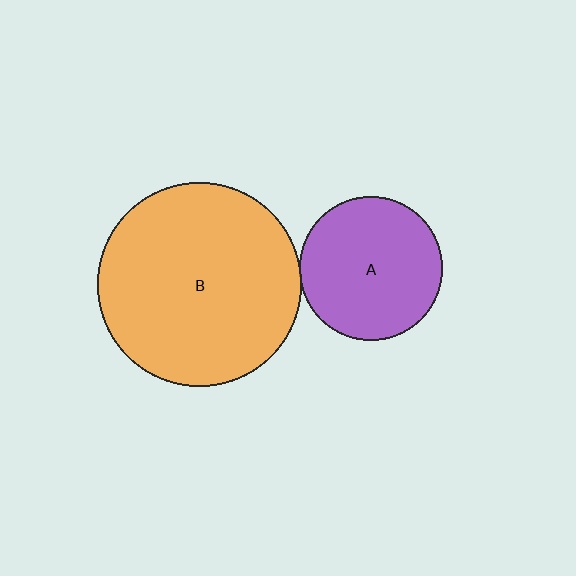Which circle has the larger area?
Circle B (orange).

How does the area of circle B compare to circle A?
Approximately 2.0 times.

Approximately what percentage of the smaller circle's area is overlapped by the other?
Approximately 5%.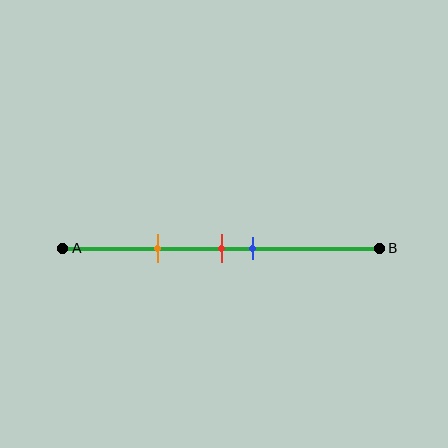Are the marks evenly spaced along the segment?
No, the marks are not evenly spaced.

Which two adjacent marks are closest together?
The red and blue marks are the closest adjacent pair.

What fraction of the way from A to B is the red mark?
The red mark is approximately 50% (0.5) of the way from A to B.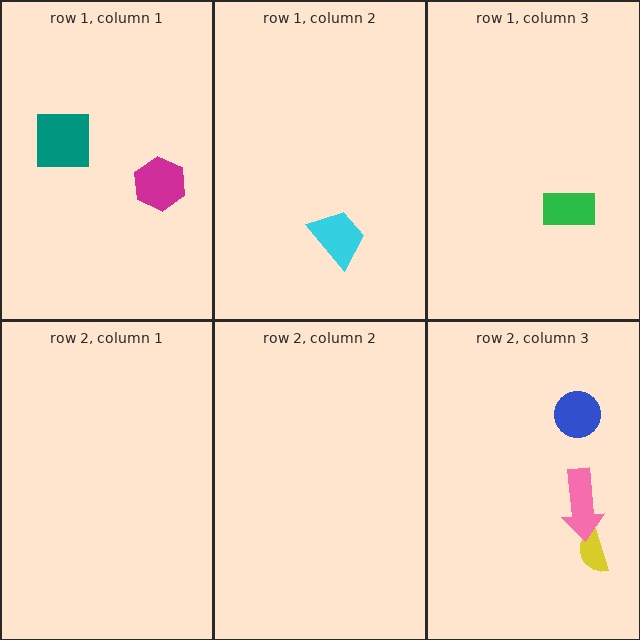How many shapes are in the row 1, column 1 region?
2.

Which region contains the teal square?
The row 1, column 1 region.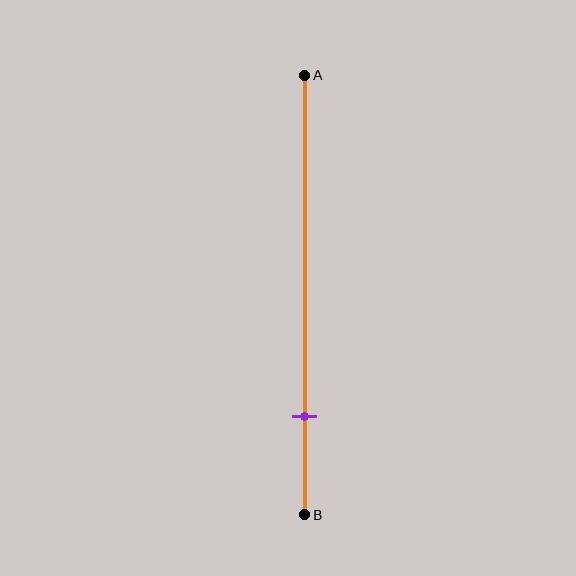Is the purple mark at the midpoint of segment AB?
No, the mark is at about 80% from A, not at the 50% midpoint.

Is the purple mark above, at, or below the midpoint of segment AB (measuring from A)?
The purple mark is below the midpoint of segment AB.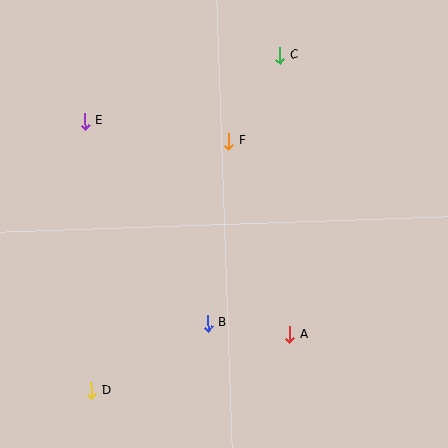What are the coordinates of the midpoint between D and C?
The midpoint between D and C is at (186, 223).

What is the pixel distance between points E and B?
The distance between E and B is 236 pixels.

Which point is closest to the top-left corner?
Point E is closest to the top-left corner.